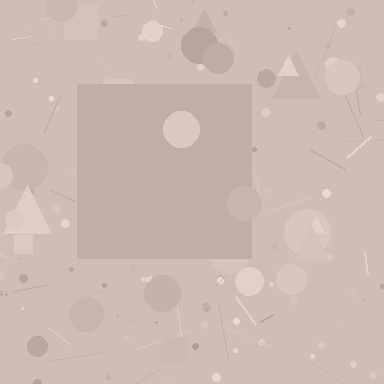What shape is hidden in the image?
A square is hidden in the image.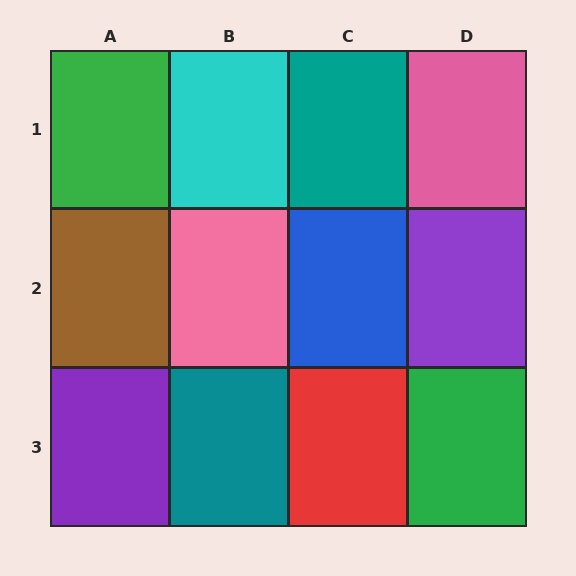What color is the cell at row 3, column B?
Teal.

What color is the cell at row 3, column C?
Red.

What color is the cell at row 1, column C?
Teal.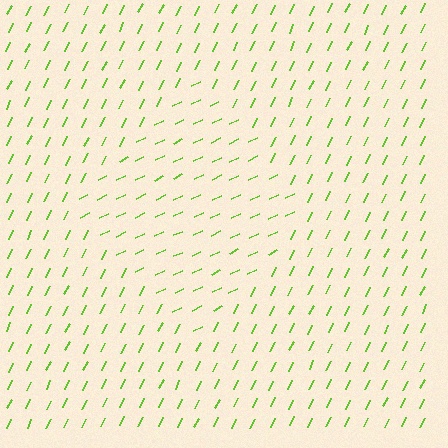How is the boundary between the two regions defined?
The boundary is defined purely by a change in line orientation (approximately 39 degrees difference). All lines are the same color and thickness.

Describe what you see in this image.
The image is filled with small lime line segments. A diamond region in the image has lines oriented differently from the surrounding lines, creating a visible texture boundary.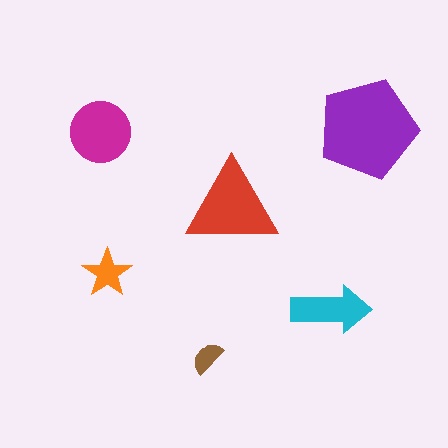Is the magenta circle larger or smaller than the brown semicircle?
Larger.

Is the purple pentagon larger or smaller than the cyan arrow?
Larger.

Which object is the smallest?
The brown semicircle.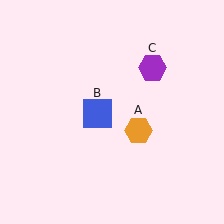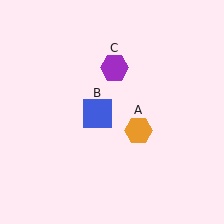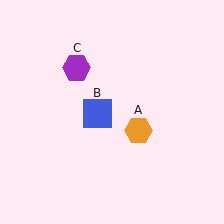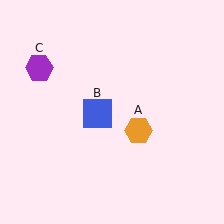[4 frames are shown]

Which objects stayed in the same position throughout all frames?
Orange hexagon (object A) and blue square (object B) remained stationary.